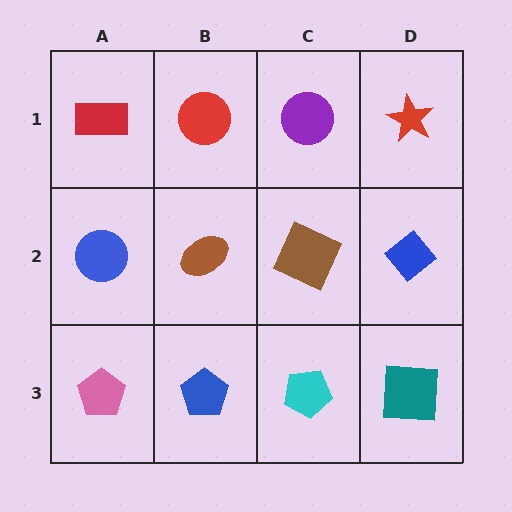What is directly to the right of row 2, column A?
A brown ellipse.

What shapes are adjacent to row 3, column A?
A blue circle (row 2, column A), a blue pentagon (row 3, column B).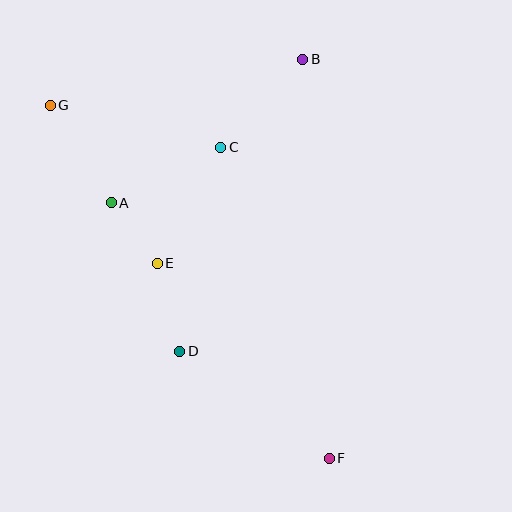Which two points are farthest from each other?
Points F and G are farthest from each other.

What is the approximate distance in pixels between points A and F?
The distance between A and F is approximately 336 pixels.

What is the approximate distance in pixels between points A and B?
The distance between A and B is approximately 239 pixels.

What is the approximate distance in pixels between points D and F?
The distance between D and F is approximately 184 pixels.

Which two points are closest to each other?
Points A and E are closest to each other.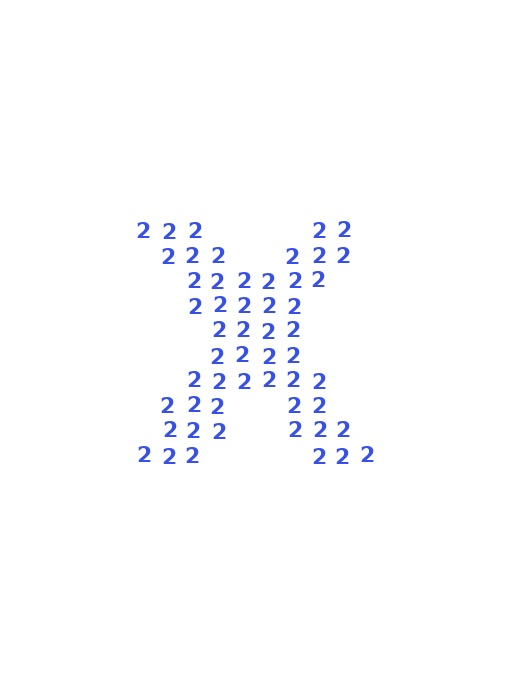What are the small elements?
The small elements are digit 2's.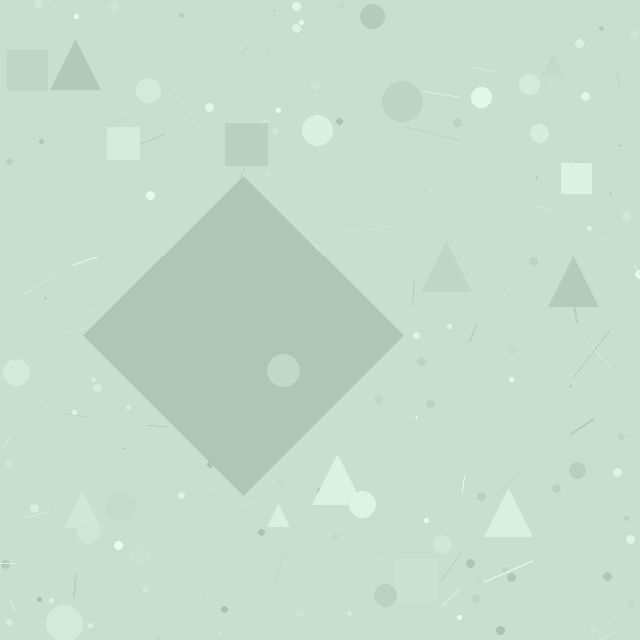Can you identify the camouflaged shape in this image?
The camouflaged shape is a diamond.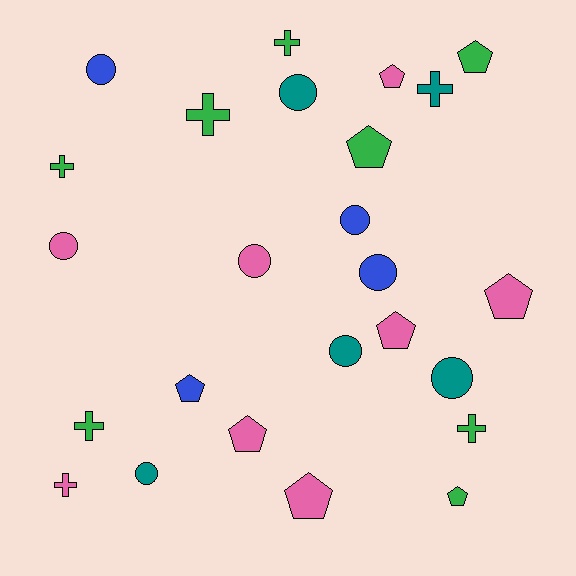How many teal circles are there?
There are 4 teal circles.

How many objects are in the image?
There are 25 objects.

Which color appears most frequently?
Pink, with 8 objects.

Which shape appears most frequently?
Circle, with 9 objects.